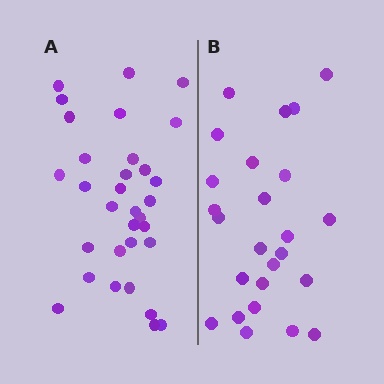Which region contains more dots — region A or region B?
Region A (the left region) has more dots.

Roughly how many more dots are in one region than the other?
Region A has roughly 8 or so more dots than region B.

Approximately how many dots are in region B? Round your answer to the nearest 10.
About 20 dots. (The exact count is 25, which rounds to 20.)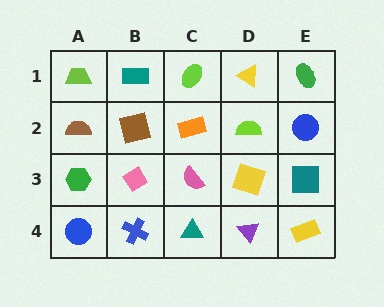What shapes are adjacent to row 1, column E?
A blue circle (row 2, column E), a yellow triangle (row 1, column D).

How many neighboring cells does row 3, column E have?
3.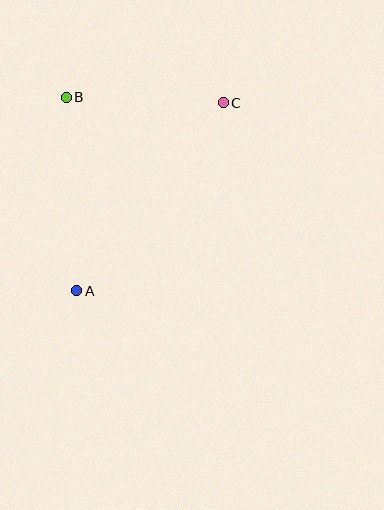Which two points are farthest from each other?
Points A and C are farthest from each other.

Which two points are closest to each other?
Points B and C are closest to each other.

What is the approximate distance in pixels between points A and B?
The distance between A and B is approximately 194 pixels.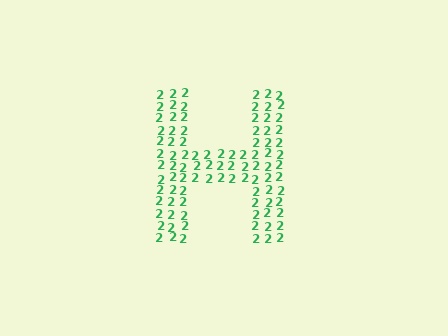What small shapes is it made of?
It is made of small digit 2's.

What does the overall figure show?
The overall figure shows the letter H.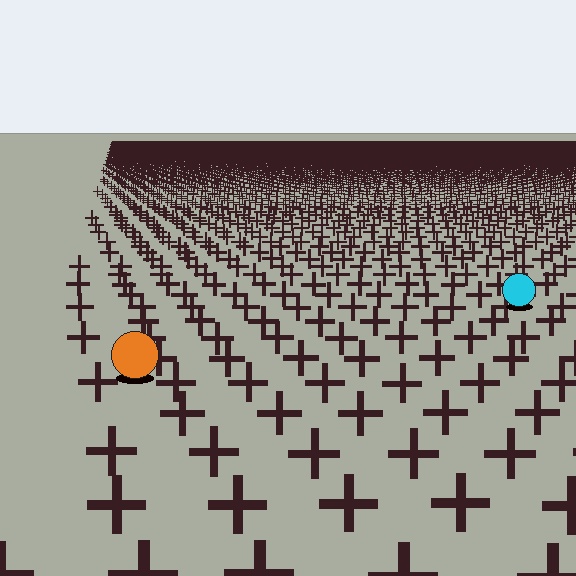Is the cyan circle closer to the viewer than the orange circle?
No. The orange circle is closer — you can tell from the texture gradient: the ground texture is coarser near it.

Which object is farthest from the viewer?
The cyan circle is farthest from the viewer. It appears smaller and the ground texture around it is denser.